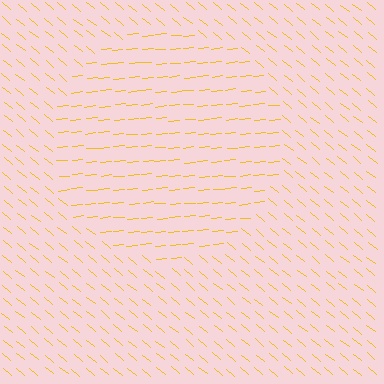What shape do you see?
I see a circle.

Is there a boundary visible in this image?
Yes, there is a texture boundary formed by a change in line orientation.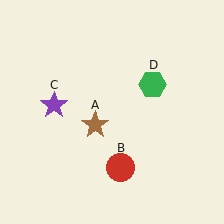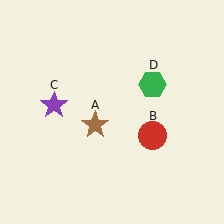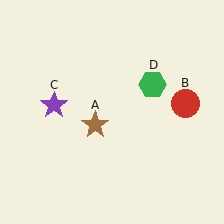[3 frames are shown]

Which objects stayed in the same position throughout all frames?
Brown star (object A) and purple star (object C) and green hexagon (object D) remained stationary.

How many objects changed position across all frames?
1 object changed position: red circle (object B).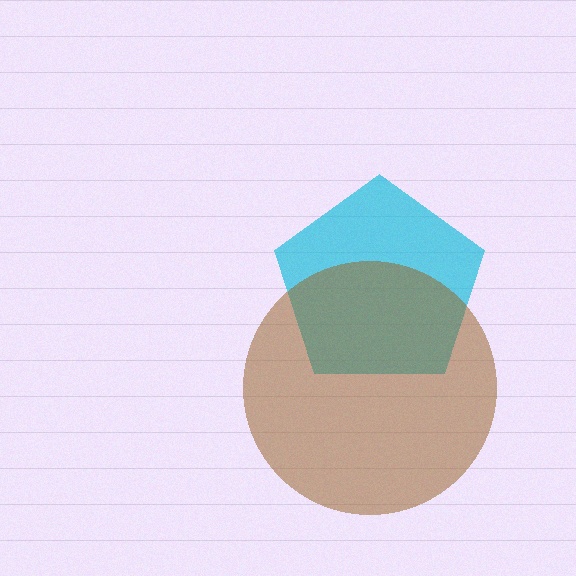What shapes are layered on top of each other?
The layered shapes are: a cyan pentagon, a brown circle.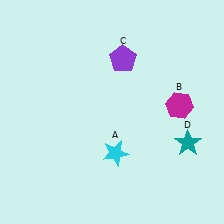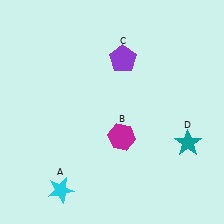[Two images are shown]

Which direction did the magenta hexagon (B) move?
The magenta hexagon (B) moved left.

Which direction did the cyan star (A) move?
The cyan star (A) moved left.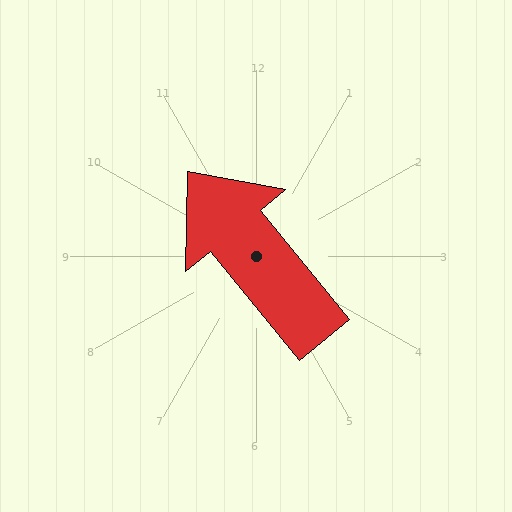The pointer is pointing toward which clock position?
Roughly 11 o'clock.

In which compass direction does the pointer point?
Northwest.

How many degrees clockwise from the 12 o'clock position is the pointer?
Approximately 321 degrees.